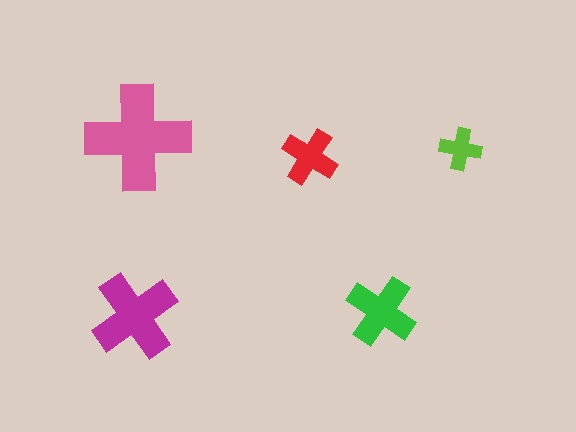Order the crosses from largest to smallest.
the pink one, the magenta one, the green one, the red one, the lime one.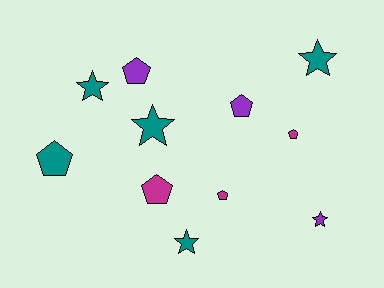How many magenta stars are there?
There are no magenta stars.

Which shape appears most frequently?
Pentagon, with 6 objects.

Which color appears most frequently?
Teal, with 5 objects.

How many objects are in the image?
There are 11 objects.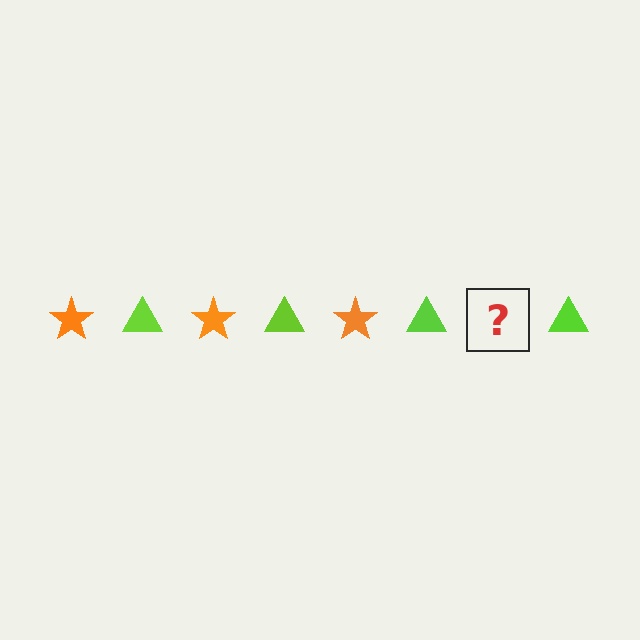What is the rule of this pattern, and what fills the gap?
The rule is that the pattern alternates between orange star and lime triangle. The gap should be filled with an orange star.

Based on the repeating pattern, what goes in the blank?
The blank should be an orange star.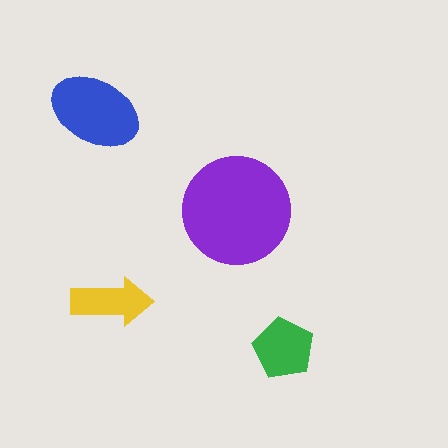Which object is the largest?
The purple circle.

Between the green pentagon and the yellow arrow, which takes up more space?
The green pentagon.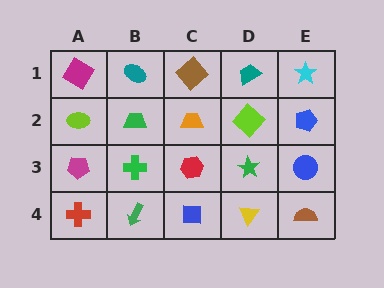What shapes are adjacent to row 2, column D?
A teal trapezoid (row 1, column D), a green star (row 3, column D), an orange trapezoid (row 2, column C), a blue pentagon (row 2, column E).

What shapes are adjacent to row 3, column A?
A lime ellipse (row 2, column A), a red cross (row 4, column A), a green cross (row 3, column B).